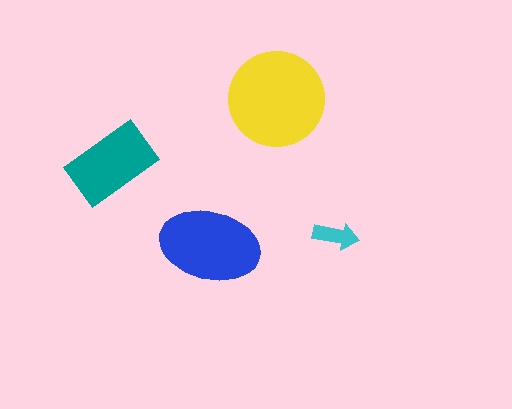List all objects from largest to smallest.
The yellow circle, the blue ellipse, the teal rectangle, the cyan arrow.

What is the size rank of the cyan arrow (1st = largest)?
4th.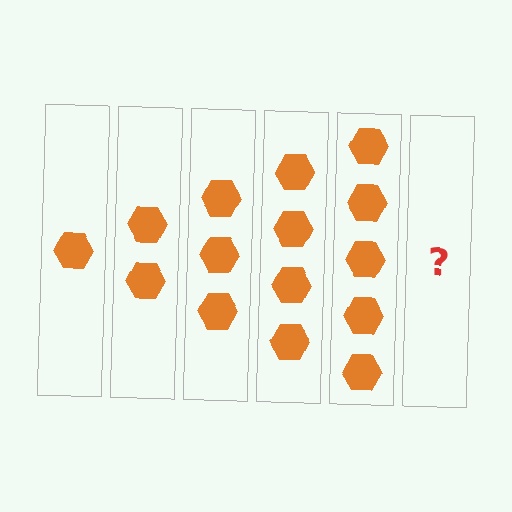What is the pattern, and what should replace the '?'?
The pattern is that each step adds one more hexagon. The '?' should be 6 hexagons.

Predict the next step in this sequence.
The next step is 6 hexagons.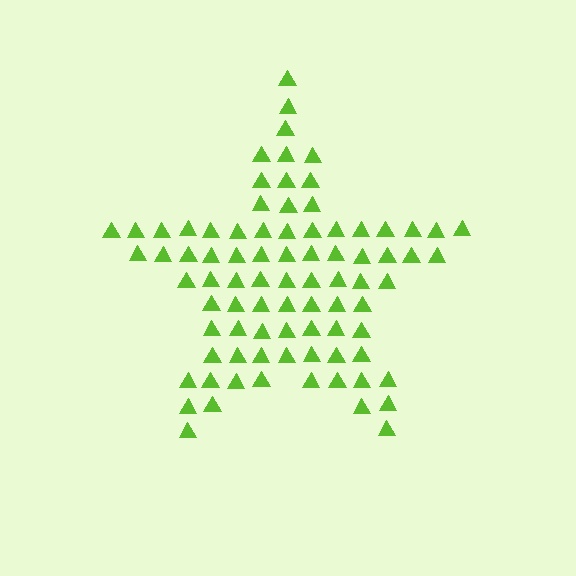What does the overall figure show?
The overall figure shows a star.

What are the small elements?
The small elements are triangles.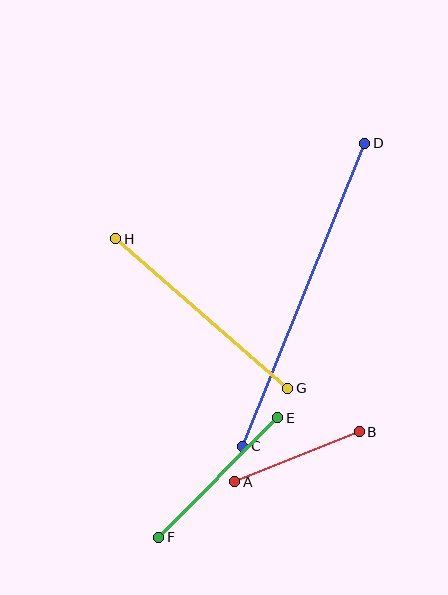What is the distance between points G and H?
The distance is approximately 228 pixels.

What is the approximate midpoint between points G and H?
The midpoint is at approximately (202, 313) pixels.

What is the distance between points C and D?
The distance is approximately 326 pixels.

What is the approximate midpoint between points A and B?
The midpoint is at approximately (297, 457) pixels.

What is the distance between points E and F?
The distance is approximately 168 pixels.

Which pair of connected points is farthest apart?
Points C and D are farthest apart.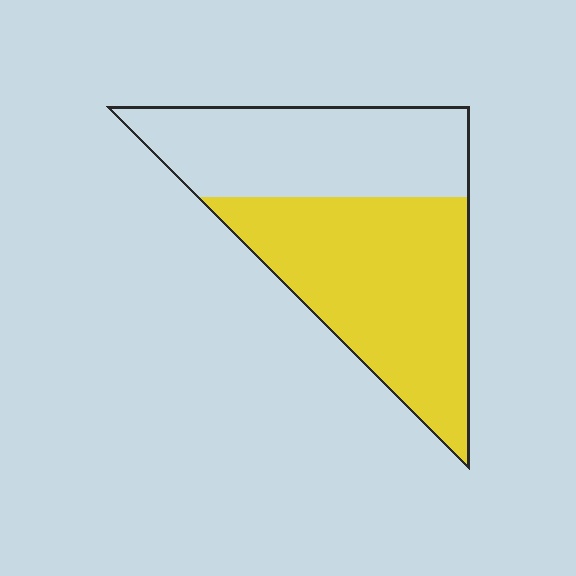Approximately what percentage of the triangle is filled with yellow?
Approximately 55%.